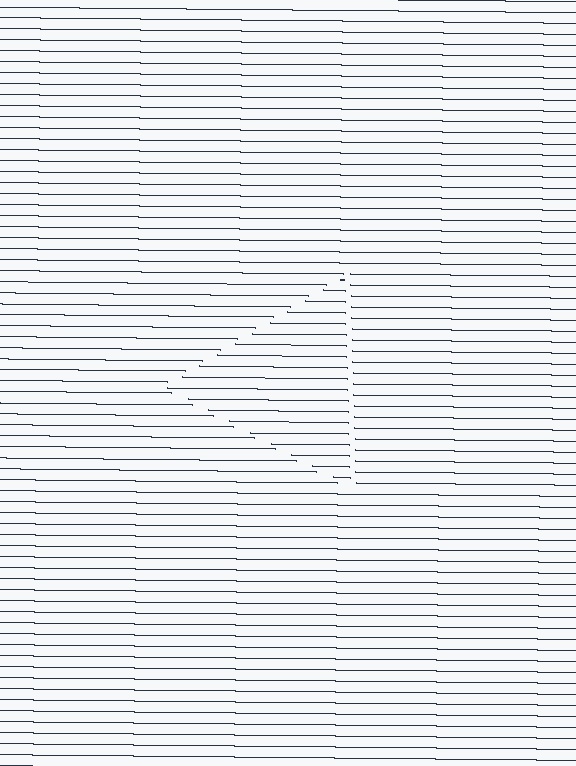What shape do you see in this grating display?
An illusory triangle. The interior of the shape contains the same grating, shifted by half a period — the contour is defined by the phase discontinuity where line-ends from the inner and outer gratings abut.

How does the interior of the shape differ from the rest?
The interior of the shape contains the same grating, shifted by half a period — the contour is defined by the phase discontinuity where line-ends from the inner and outer gratings abut.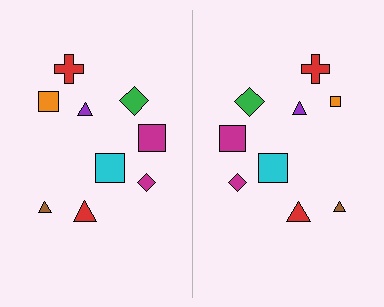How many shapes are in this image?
There are 18 shapes in this image.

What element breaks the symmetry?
The orange square on the right side has a different size than its mirror counterpart.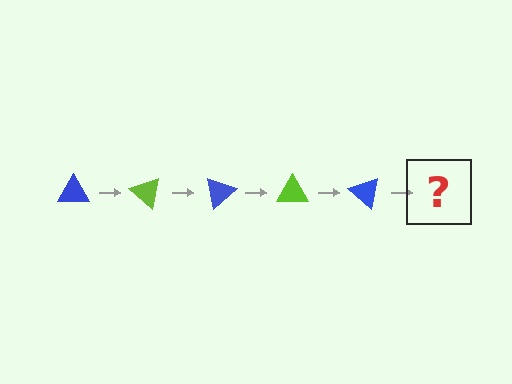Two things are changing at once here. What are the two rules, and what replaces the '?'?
The two rules are that it rotates 40 degrees each step and the color cycles through blue and lime. The '?' should be a lime triangle, rotated 200 degrees from the start.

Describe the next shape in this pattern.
It should be a lime triangle, rotated 200 degrees from the start.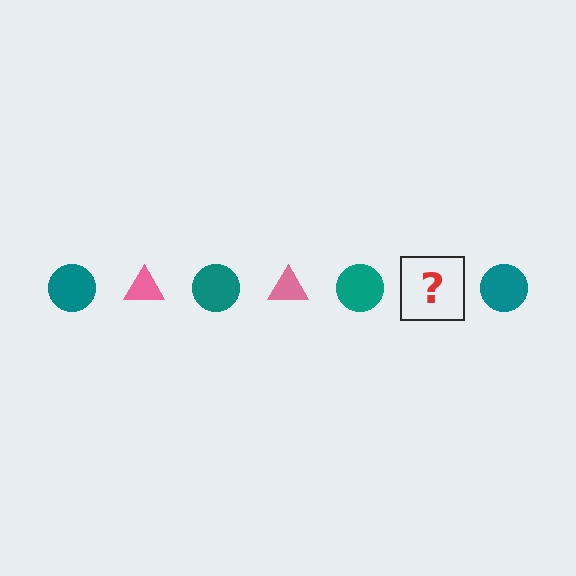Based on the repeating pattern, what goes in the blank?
The blank should be a pink triangle.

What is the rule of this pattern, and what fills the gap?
The rule is that the pattern alternates between teal circle and pink triangle. The gap should be filled with a pink triangle.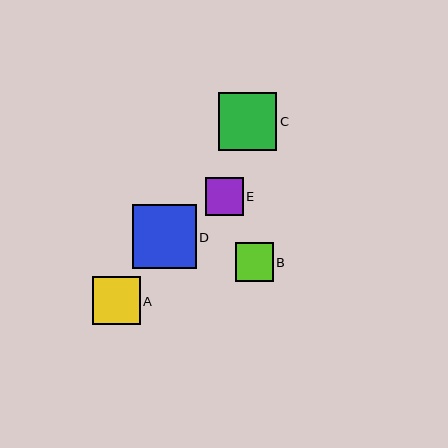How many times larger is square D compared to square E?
Square D is approximately 1.7 times the size of square E.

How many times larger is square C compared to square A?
Square C is approximately 1.2 times the size of square A.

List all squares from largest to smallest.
From largest to smallest: D, C, A, B, E.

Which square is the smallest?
Square E is the smallest with a size of approximately 38 pixels.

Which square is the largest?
Square D is the largest with a size of approximately 64 pixels.